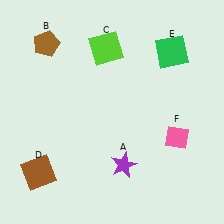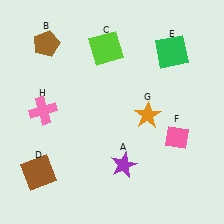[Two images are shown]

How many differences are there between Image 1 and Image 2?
There are 2 differences between the two images.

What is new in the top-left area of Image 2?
A pink cross (H) was added in the top-left area of Image 2.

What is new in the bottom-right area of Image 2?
An orange star (G) was added in the bottom-right area of Image 2.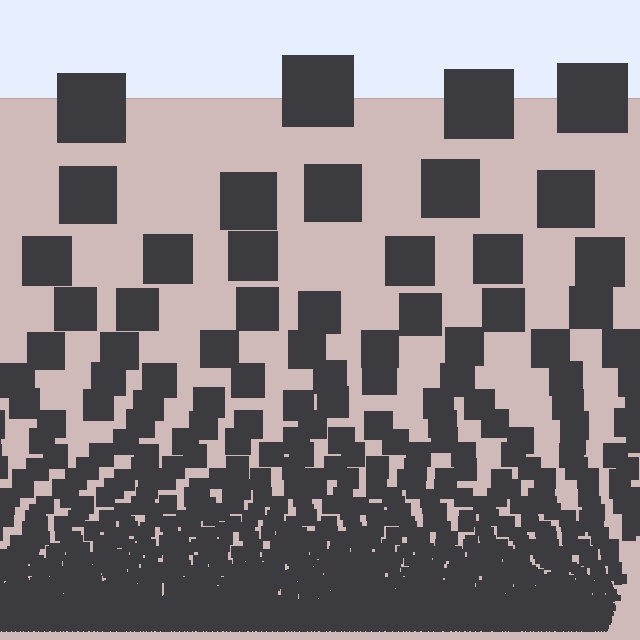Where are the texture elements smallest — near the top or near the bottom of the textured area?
Near the bottom.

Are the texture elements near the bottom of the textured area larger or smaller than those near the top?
Smaller. The gradient is inverted — elements near the bottom are smaller and denser.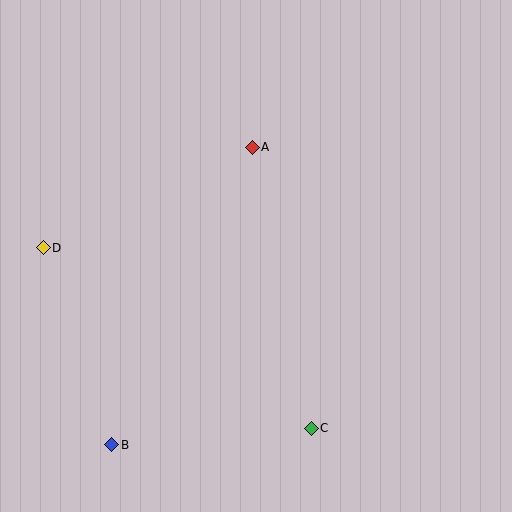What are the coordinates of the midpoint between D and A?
The midpoint between D and A is at (148, 197).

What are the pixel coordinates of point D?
Point D is at (43, 248).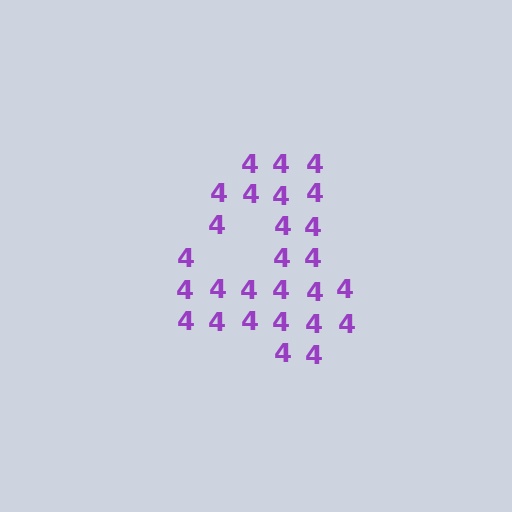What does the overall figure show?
The overall figure shows the digit 4.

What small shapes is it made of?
It is made of small digit 4's.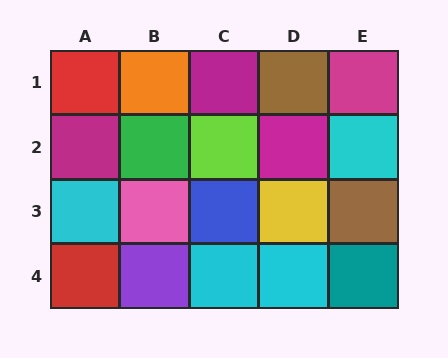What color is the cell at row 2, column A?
Magenta.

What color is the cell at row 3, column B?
Pink.